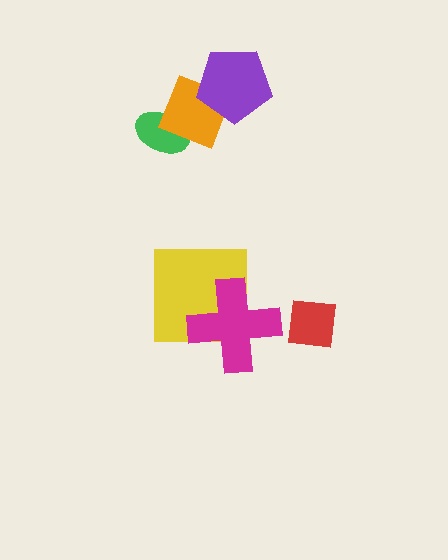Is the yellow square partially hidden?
Yes, it is partially covered by another shape.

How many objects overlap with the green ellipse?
1 object overlaps with the green ellipse.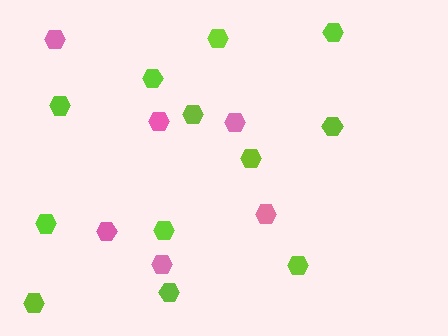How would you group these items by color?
There are 2 groups: one group of pink hexagons (6) and one group of lime hexagons (12).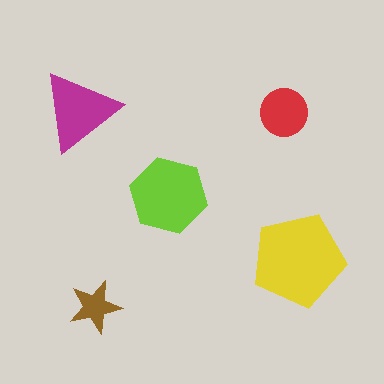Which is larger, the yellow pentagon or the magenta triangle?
The yellow pentagon.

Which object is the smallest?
The brown star.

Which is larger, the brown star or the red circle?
The red circle.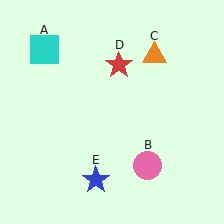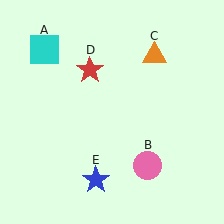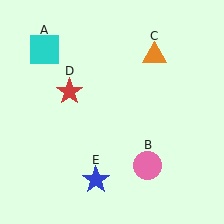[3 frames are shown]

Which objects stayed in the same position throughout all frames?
Cyan square (object A) and pink circle (object B) and orange triangle (object C) and blue star (object E) remained stationary.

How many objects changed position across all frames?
1 object changed position: red star (object D).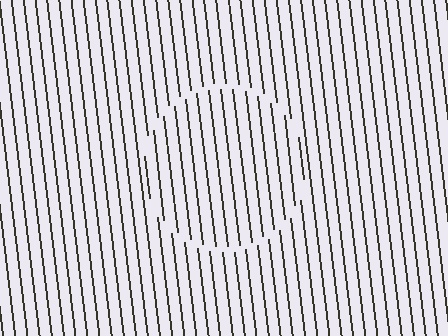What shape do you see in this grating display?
An illusory circle. The interior of the shape contains the same grating, shifted by half a period — the contour is defined by the phase discontinuity where line-ends from the inner and outer gratings abut.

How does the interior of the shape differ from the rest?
The interior of the shape contains the same grating, shifted by half a period — the contour is defined by the phase discontinuity where line-ends from the inner and outer gratings abut.